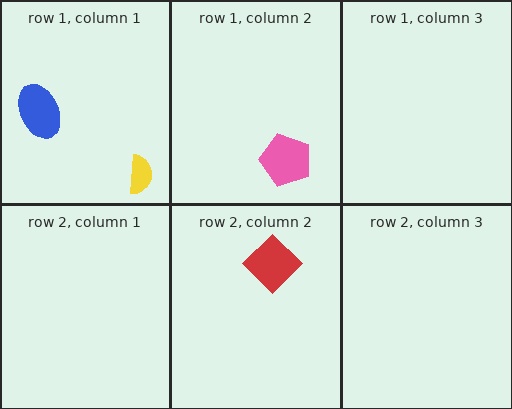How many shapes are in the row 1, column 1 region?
2.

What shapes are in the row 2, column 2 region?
The red diamond.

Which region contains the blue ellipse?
The row 1, column 1 region.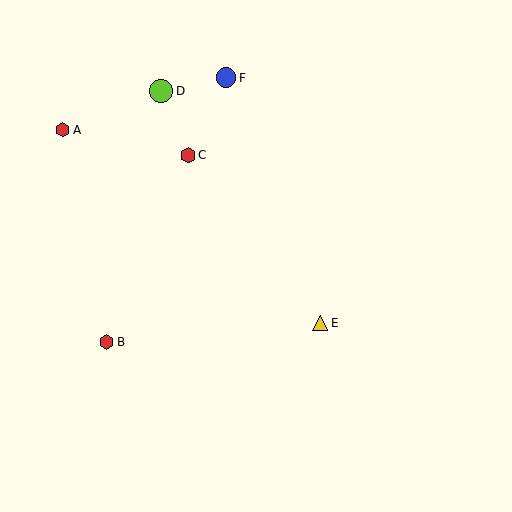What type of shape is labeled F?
Shape F is a blue circle.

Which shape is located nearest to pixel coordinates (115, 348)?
The red hexagon (labeled B) at (106, 342) is nearest to that location.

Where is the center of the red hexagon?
The center of the red hexagon is at (188, 155).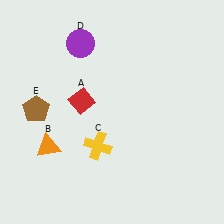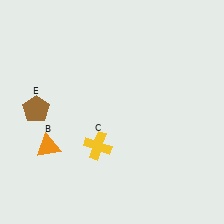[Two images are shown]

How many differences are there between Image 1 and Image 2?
There are 2 differences between the two images.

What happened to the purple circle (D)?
The purple circle (D) was removed in Image 2. It was in the top-left area of Image 1.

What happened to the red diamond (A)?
The red diamond (A) was removed in Image 2. It was in the top-left area of Image 1.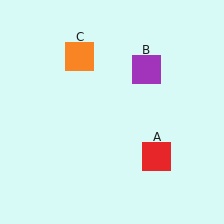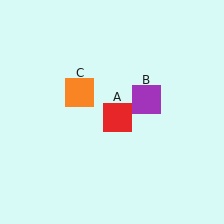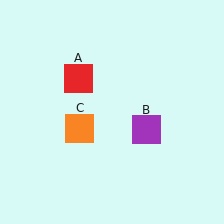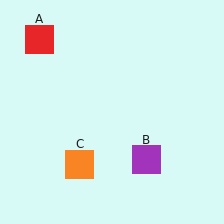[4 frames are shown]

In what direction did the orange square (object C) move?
The orange square (object C) moved down.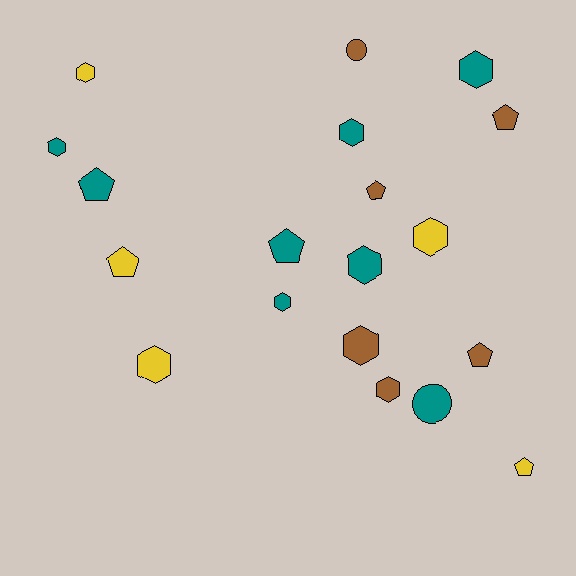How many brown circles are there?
There is 1 brown circle.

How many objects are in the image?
There are 19 objects.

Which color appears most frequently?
Teal, with 8 objects.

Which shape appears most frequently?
Hexagon, with 10 objects.